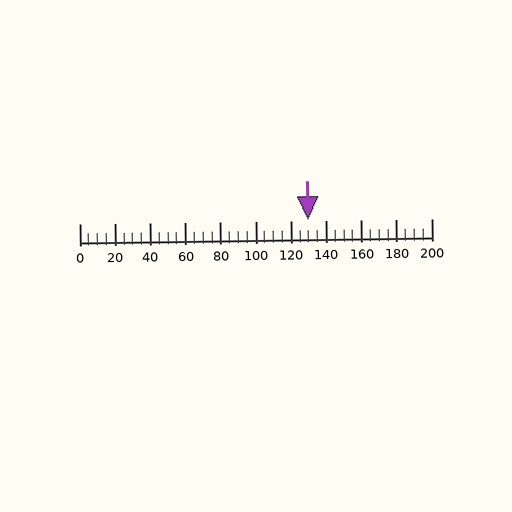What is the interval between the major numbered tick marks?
The major tick marks are spaced 20 units apart.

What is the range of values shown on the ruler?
The ruler shows values from 0 to 200.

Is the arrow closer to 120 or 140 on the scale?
The arrow is closer to 140.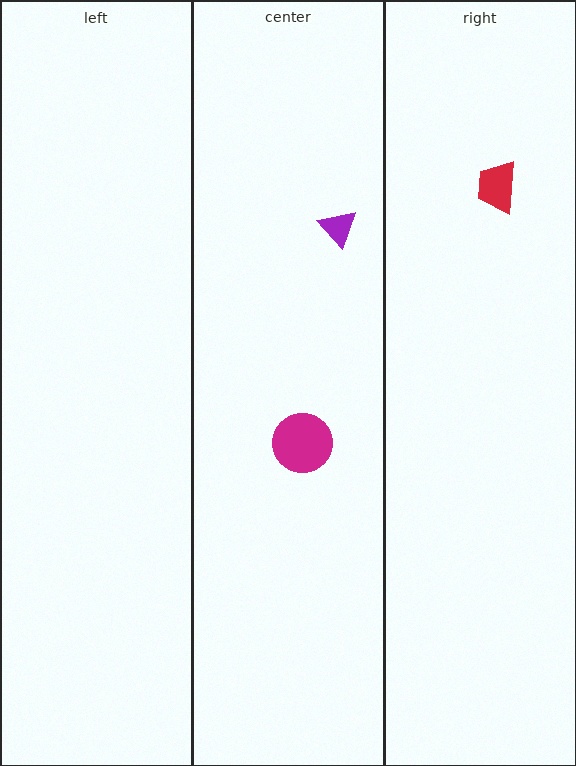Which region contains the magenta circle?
The center region.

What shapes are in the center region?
The magenta circle, the purple triangle.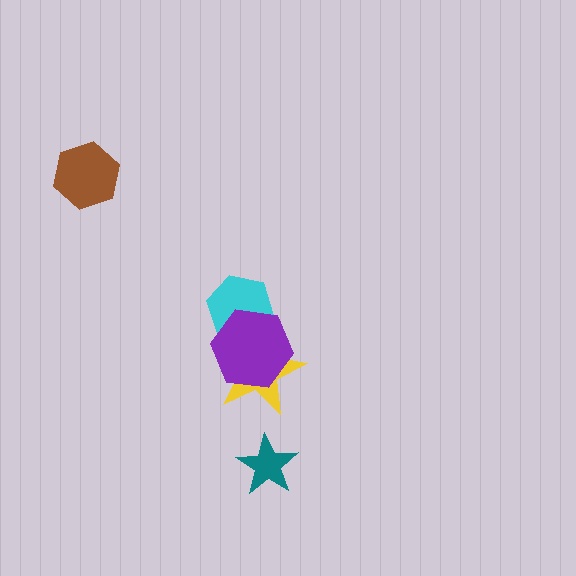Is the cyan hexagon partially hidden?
Yes, it is partially covered by another shape.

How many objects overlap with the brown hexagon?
0 objects overlap with the brown hexagon.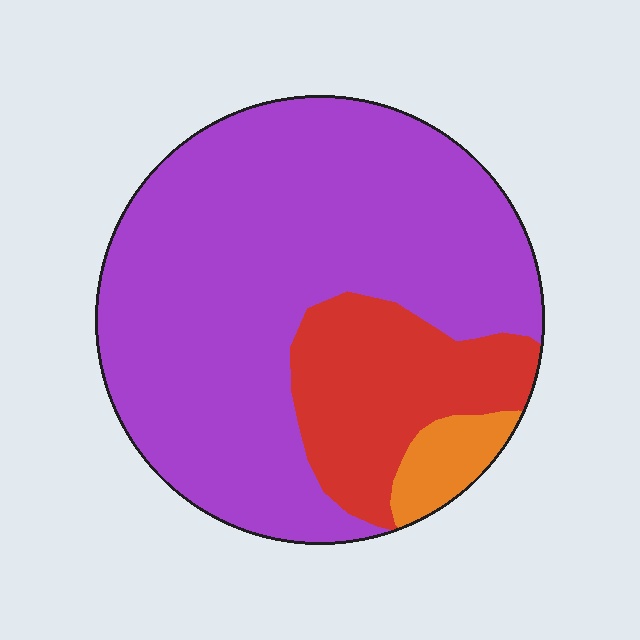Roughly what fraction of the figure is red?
Red takes up about one fifth (1/5) of the figure.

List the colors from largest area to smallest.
From largest to smallest: purple, red, orange.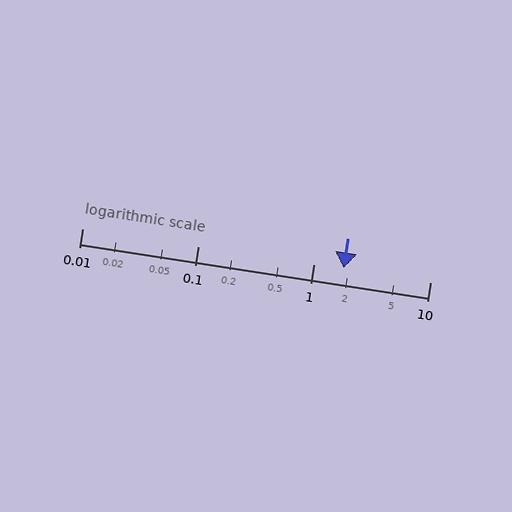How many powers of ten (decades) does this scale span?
The scale spans 3 decades, from 0.01 to 10.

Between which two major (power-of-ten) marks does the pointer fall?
The pointer is between 1 and 10.